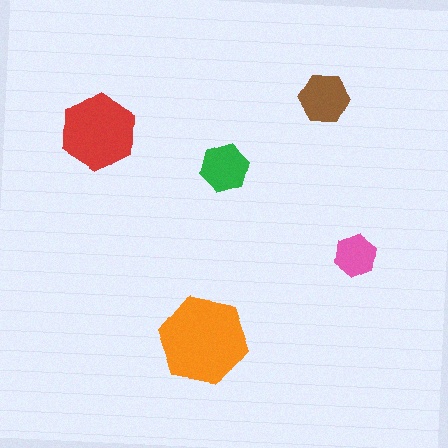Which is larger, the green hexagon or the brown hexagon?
The brown one.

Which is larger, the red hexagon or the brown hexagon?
The red one.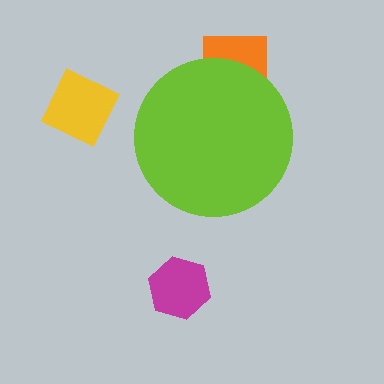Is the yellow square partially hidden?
No, the yellow square is fully visible.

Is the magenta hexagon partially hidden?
No, the magenta hexagon is fully visible.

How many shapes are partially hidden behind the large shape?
1 shape is partially hidden.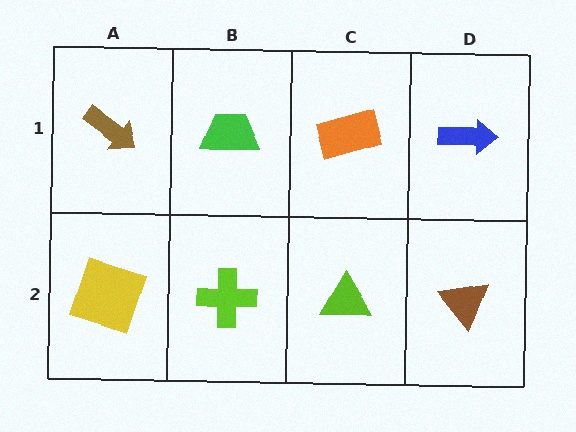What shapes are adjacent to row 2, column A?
A brown arrow (row 1, column A), a lime cross (row 2, column B).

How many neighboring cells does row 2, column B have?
3.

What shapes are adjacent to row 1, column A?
A yellow square (row 2, column A), a green trapezoid (row 1, column B).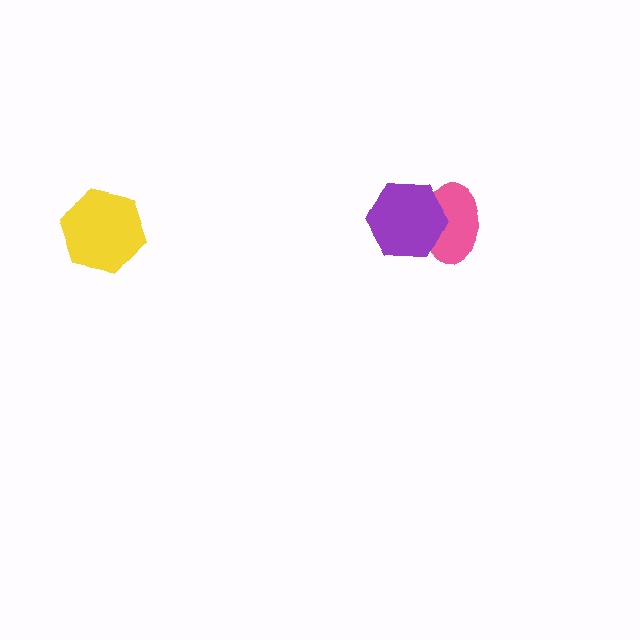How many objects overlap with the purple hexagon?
1 object overlaps with the purple hexagon.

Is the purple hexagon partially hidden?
No, no other shape covers it.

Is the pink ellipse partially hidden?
Yes, it is partially covered by another shape.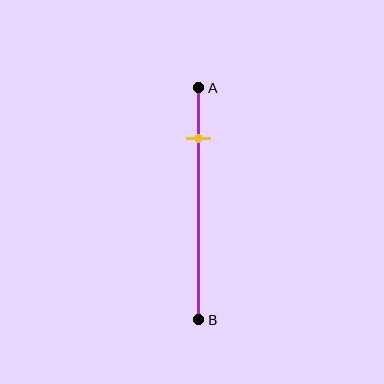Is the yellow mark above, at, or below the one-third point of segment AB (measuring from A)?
The yellow mark is above the one-third point of segment AB.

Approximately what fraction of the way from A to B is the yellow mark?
The yellow mark is approximately 20% of the way from A to B.